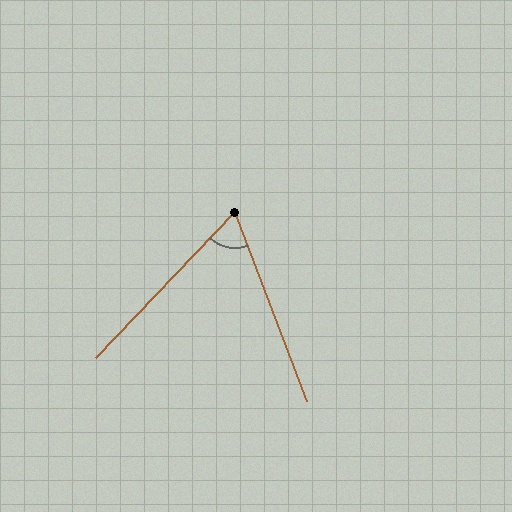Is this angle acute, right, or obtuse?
It is acute.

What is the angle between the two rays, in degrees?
Approximately 64 degrees.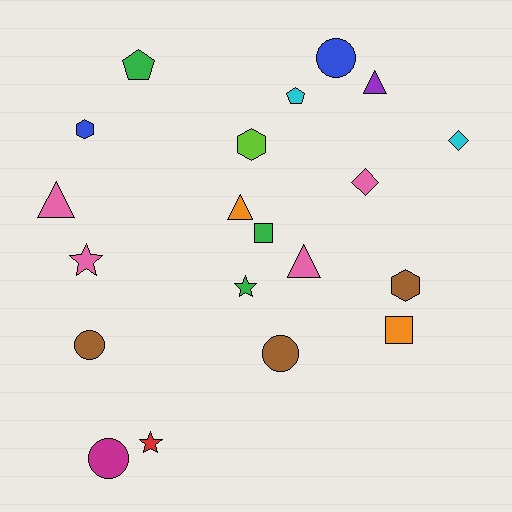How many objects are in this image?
There are 20 objects.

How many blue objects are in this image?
There are 2 blue objects.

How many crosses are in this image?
There are no crosses.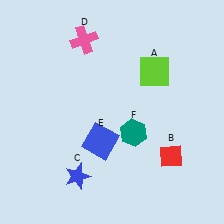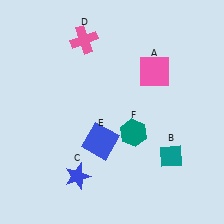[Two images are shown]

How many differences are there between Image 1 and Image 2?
There are 2 differences between the two images.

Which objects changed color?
A changed from lime to pink. B changed from red to teal.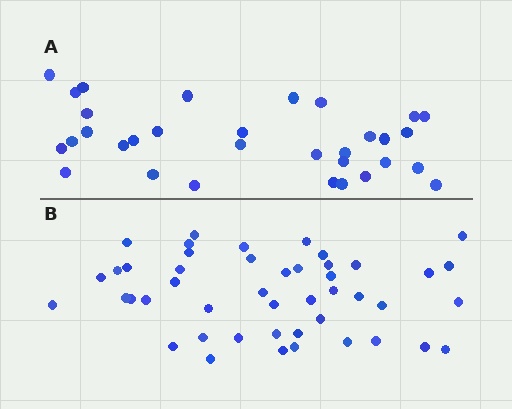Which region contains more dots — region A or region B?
Region B (the bottom region) has more dots.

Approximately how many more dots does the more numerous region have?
Region B has approximately 15 more dots than region A.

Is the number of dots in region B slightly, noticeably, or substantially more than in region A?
Region B has noticeably more, but not dramatically so. The ratio is roughly 1.4 to 1.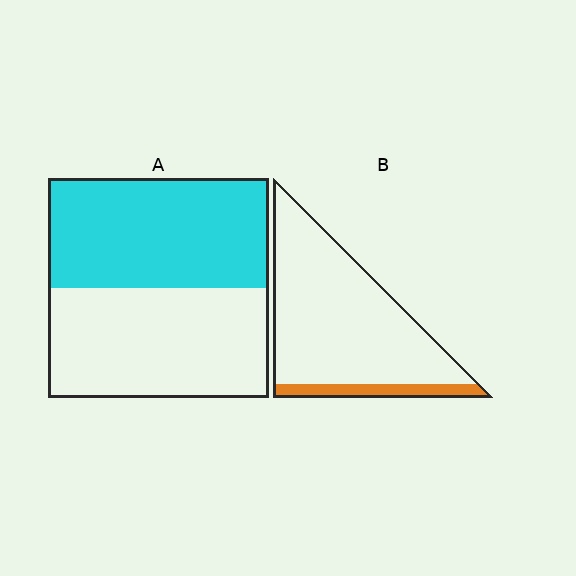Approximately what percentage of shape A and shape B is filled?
A is approximately 50% and B is approximately 10%.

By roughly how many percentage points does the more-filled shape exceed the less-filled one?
By roughly 40 percentage points (A over B).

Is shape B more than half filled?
No.